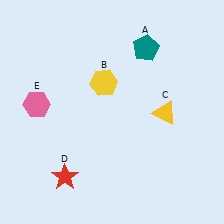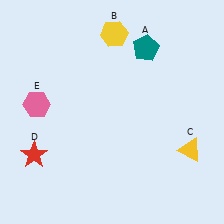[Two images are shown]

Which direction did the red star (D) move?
The red star (D) moved left.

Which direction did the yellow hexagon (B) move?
The yellow hexagon (B) moved up.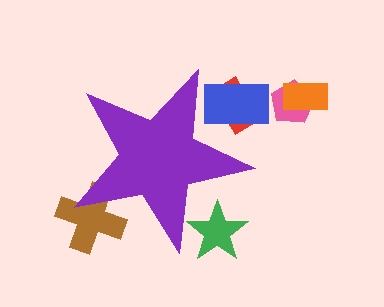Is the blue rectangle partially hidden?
Yes, the blue rectangle is partially hidden behind the purple star.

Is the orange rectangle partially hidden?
No, the orange rectangle is fully visible.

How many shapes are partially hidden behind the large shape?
4 shapes are partially hidden.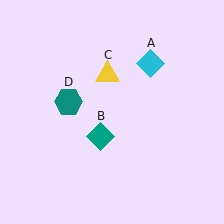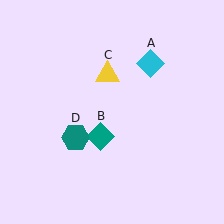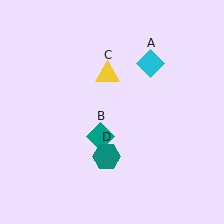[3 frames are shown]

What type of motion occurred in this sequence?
The teal hexagon (object D) rotated counterclockwise around the center of the scene.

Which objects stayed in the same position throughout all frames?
Cyan diamond (object A) and teal diamond (object B) and yellow triangle (object C) remained stationary.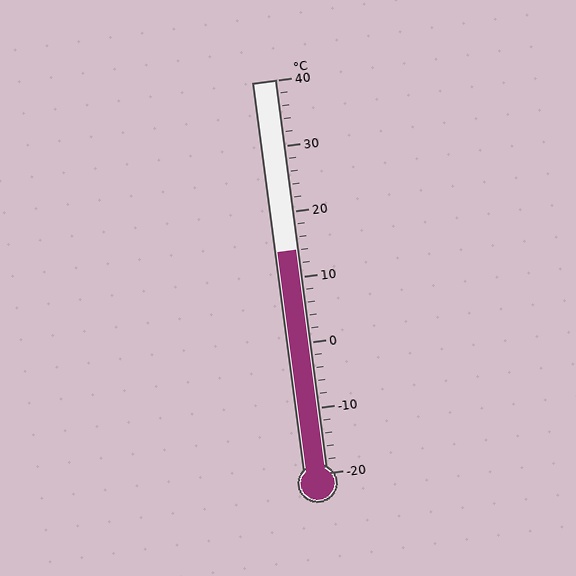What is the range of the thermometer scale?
The thermometer scale ranges from -20°C to 40°C.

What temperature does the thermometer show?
The thermometer shows approximately 14°C.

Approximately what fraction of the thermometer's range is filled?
The thermometer is filled to approximately 55% of its range.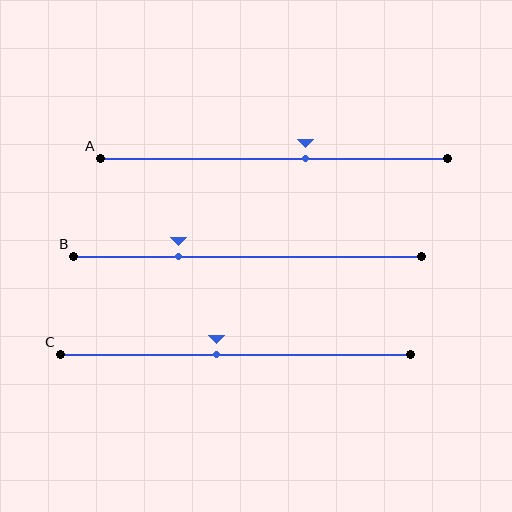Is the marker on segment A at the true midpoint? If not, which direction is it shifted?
No, the marker on segment A is shifted to the right by about 9% of the segment length.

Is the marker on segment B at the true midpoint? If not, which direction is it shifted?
No, the marker on segment B is shifted to the left by about 20% of the segment length.